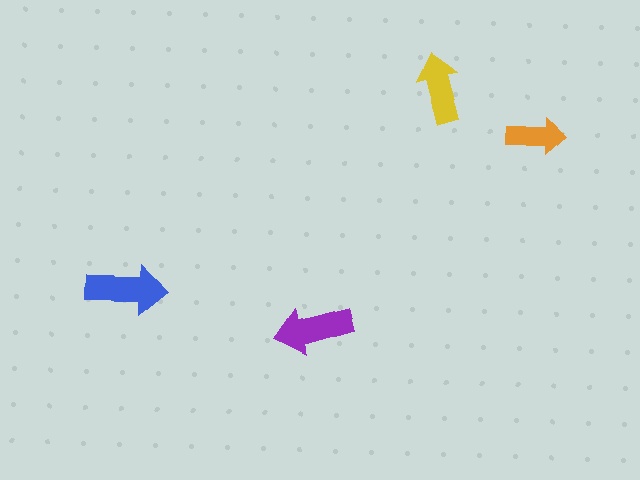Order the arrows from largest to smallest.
the blue one, the purple one, the yellow one, the orange one.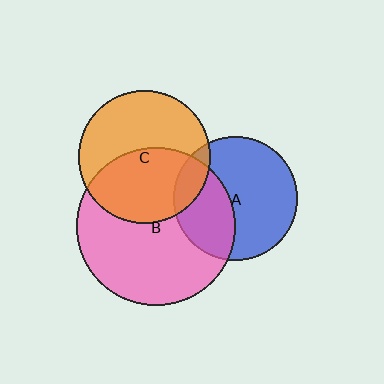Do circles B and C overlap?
Yes.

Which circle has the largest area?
Circle B (pink).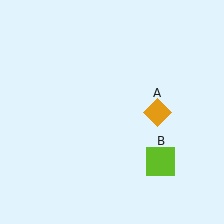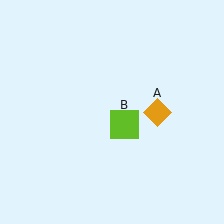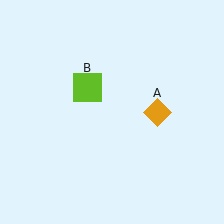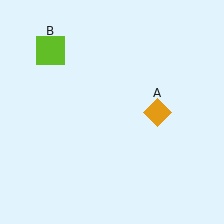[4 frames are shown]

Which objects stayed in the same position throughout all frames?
Orange diamond (object A) remained stationary.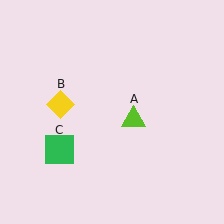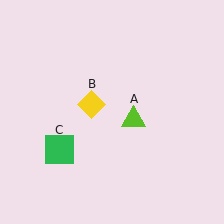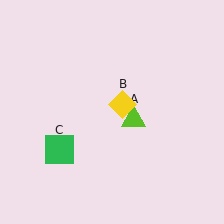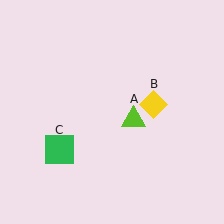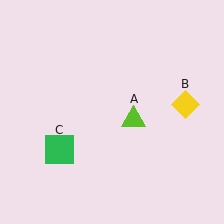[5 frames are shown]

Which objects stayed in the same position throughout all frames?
Lime triangle (object A) and green square (object C) remained stationary.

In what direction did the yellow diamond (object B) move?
The yellow diamond (object B) moved right.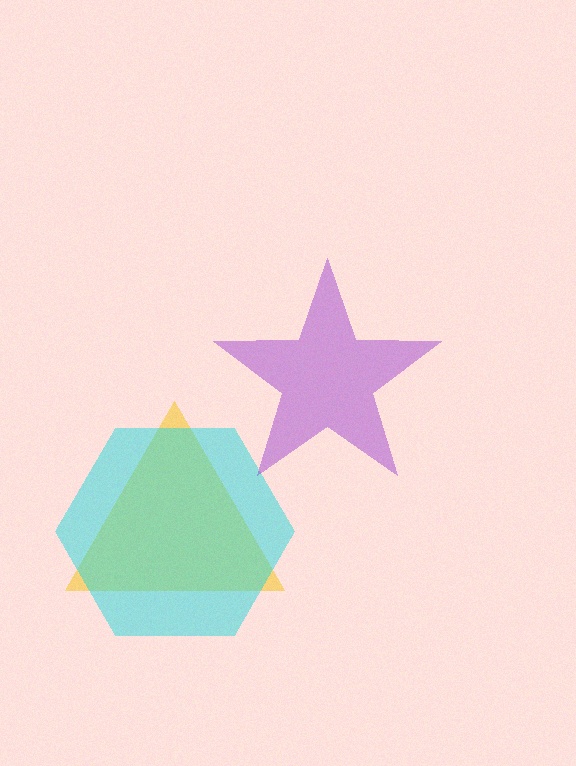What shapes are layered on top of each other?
The layered shapes are: a yellow triangle, a cyan hexagon, a purple star.